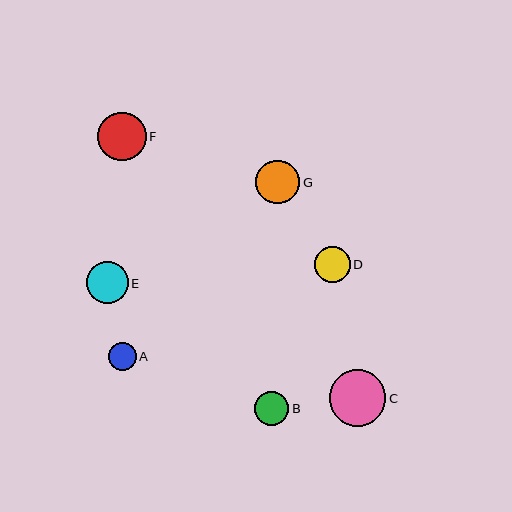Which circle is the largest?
Circle C is the largest with a size of approximately 57 pixels.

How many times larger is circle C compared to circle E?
Circle C is approximately 1.4 times the size of circle E.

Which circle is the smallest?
Circle A is the smallest with a size of approximately 28 pixels.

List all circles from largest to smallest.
From largest to smallest: C, F, G, E, D, B, A.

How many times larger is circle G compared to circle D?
Circle G is approximately 1.2 times the size of circle D.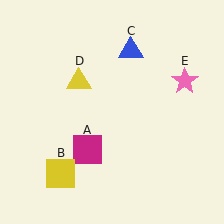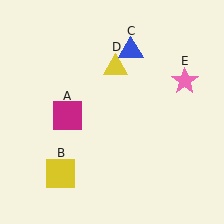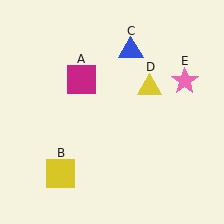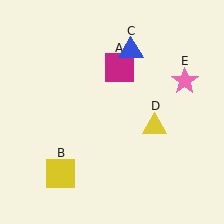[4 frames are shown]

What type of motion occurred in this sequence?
The magenta square (object A), yellow triangle (object D) rotated clockwise around the center of the scene.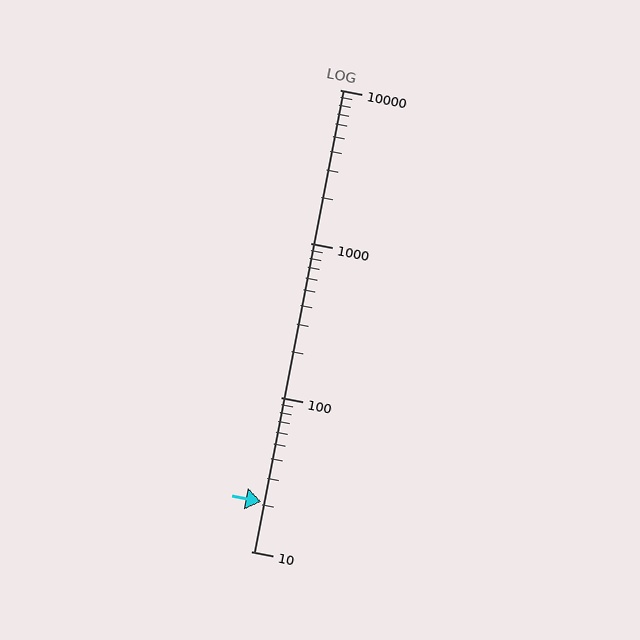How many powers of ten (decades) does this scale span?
The scale spans 3 decades, from 10 to 10000.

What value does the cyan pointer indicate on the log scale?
The pointer indicates approximately 21.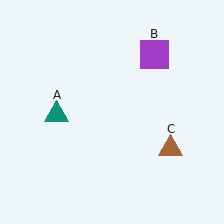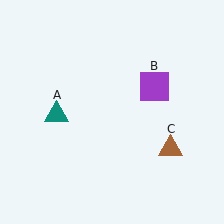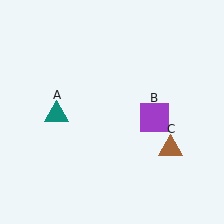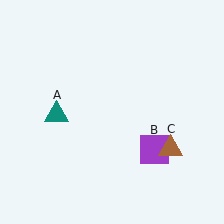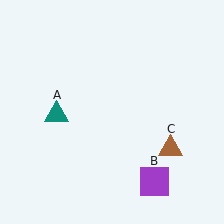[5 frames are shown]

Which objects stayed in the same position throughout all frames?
Teal triangle (object A) and brown triangle (object C) remained stationary.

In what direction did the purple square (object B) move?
The purple square (object B) moved down.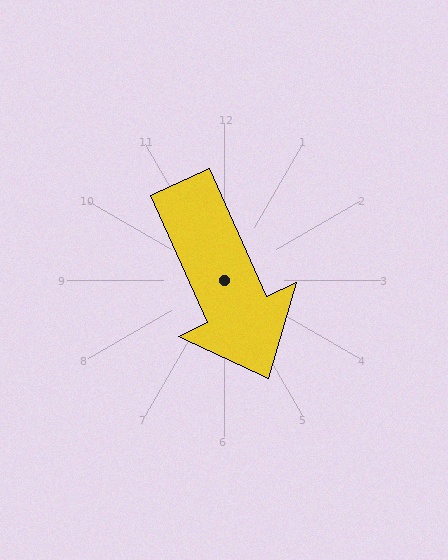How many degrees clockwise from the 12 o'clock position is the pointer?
Approximately 156 degrees.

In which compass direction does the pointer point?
Southeast.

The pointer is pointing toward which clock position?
Roughly 5 o'clock.